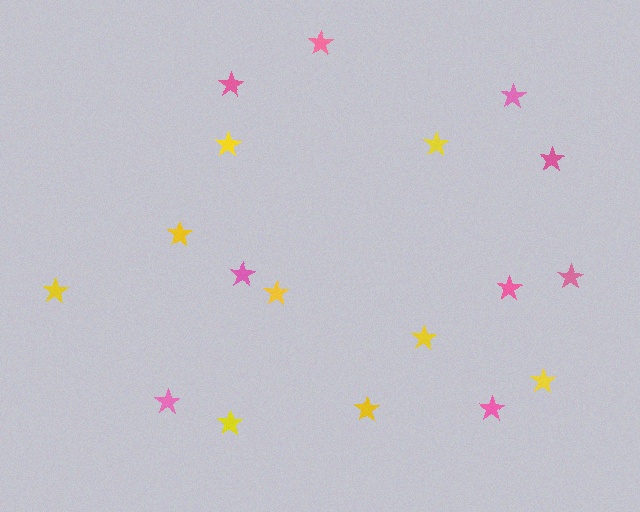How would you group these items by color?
There are 2 groups: one group of yellow stars (9) and one group of pink stars (9).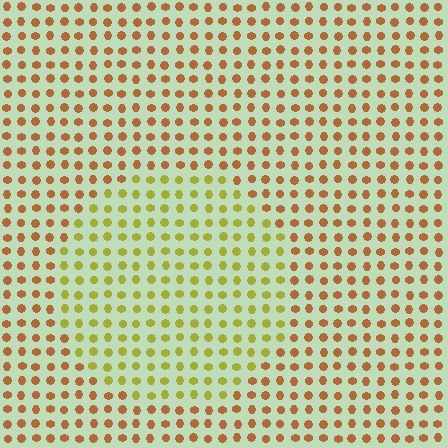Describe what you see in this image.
The image is filled with small brown elements in a uniform arrangement. A circle-shaped region is visible where the elements are tinted to a slightly different hue, forming a subtle color boundary.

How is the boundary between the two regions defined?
The boundary is defined purely by a slight shift in hue (about 42 degrees). Spacing, size, and orientation are identical on both sides.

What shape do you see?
I see a circle.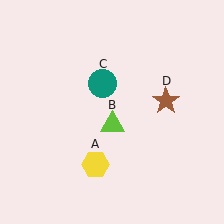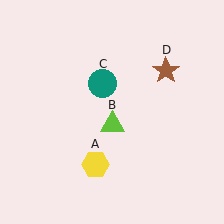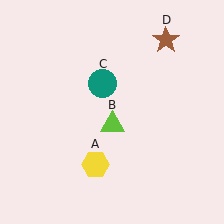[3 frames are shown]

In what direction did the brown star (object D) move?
The brown star (object D) moved up.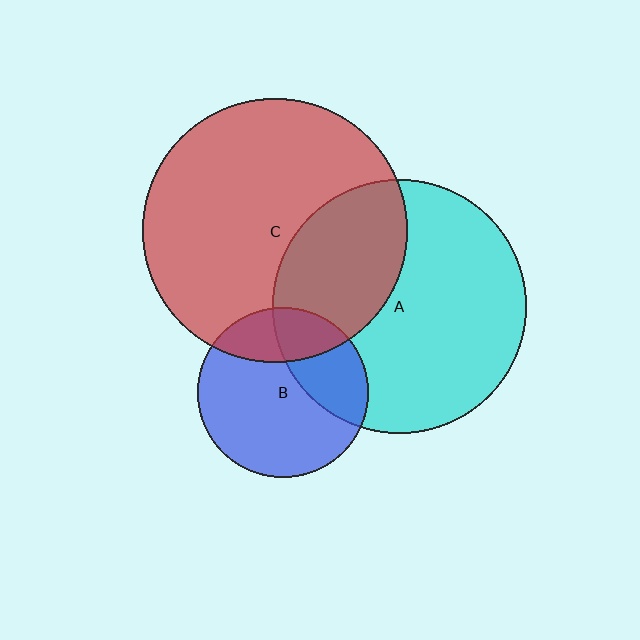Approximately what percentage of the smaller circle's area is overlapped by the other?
Approximately 25%.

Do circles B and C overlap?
Yes.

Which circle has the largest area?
Circle C (red).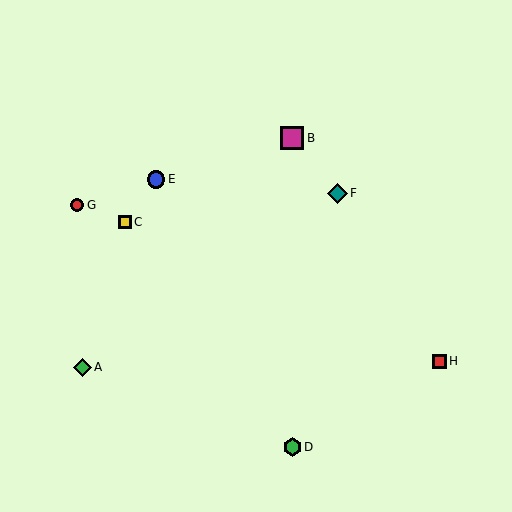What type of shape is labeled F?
Shape F is a teal diamond.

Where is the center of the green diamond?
The center of the green diamond is at (82, 367).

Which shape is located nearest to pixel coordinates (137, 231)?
The yellow square (labeled C) at (125, 222) is nearest to that location.